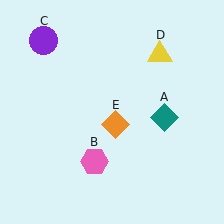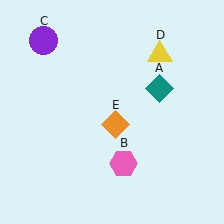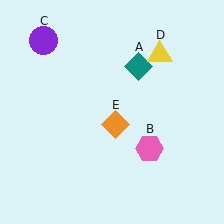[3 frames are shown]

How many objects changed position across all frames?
2 objects changed position: teal diamond (object A), pink hexagon (object B).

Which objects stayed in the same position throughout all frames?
Purple circle (object C) and yellow triangle (object D) and orange diamond (object E) remained stationary.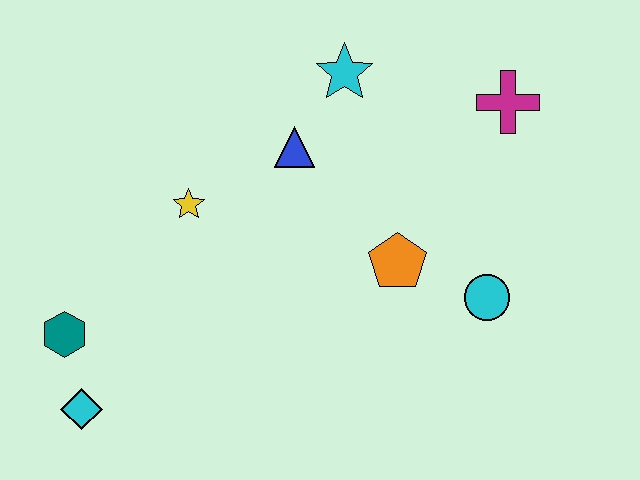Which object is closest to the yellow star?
The blue triangle is closest to the yellow star.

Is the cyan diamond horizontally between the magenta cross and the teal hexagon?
Yes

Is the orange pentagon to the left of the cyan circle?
Yes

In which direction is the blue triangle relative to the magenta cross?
The blue triangle is to the left of the magenta cross.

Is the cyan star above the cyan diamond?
Yes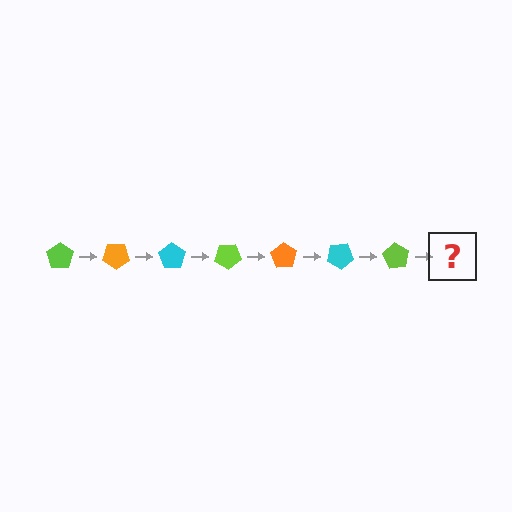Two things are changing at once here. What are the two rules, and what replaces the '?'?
The two rules are that it rotates 35 degrees each step and the color cycles through lime, orange, and cyan. The '?' should be an orange pentagon, rotated 245 degrees from the start.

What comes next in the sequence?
The next element should be an orange pentagon, rotated 245 degrees from the start.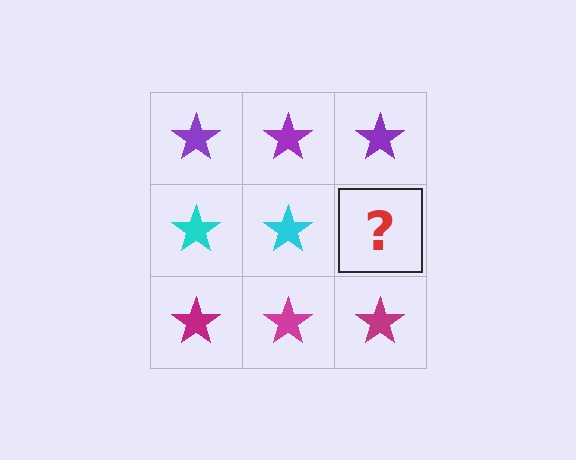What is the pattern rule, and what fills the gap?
The rule is that each row has a consistent color. The gap should be filled with a cyan star.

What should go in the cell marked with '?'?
The missing cell should contain a cyan star.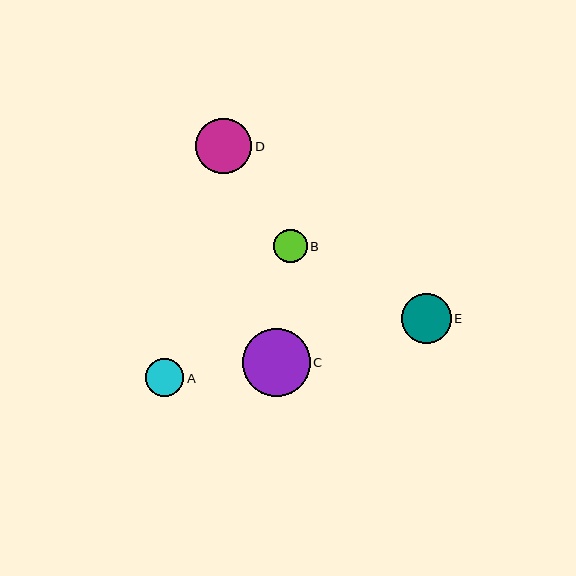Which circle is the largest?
Circle C is the largest with a size of approximately 68 pixels.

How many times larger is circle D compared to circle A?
Circle D is approximately 1.4 times the size of circle A.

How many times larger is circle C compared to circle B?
Circle C is approximately 2.0 times the size of circle B.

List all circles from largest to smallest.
From largest to smallest: C, D, E, A, B.